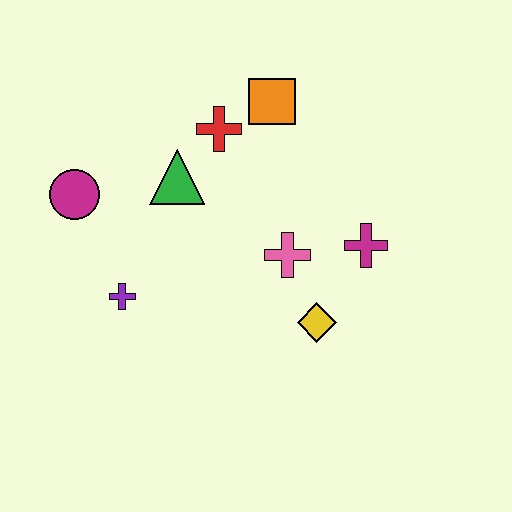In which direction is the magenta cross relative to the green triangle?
The magenta cross is to the right of the green triangle.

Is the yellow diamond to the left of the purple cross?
No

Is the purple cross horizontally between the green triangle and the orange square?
No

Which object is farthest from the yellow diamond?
The magenta circle is farthest from the yellow diamond.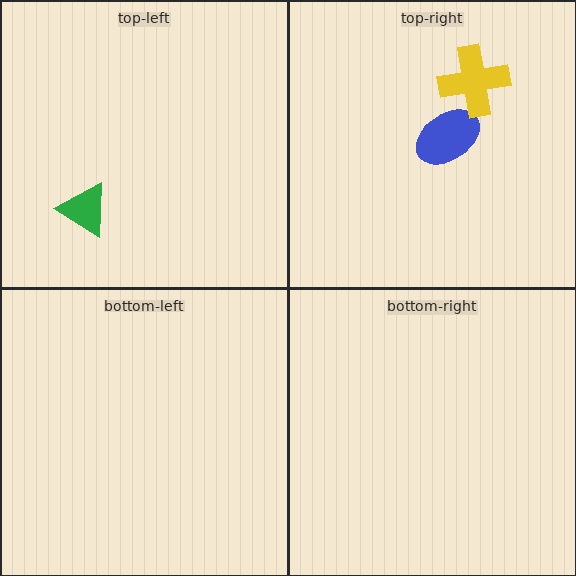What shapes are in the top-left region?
The green triangle.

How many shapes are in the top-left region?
1.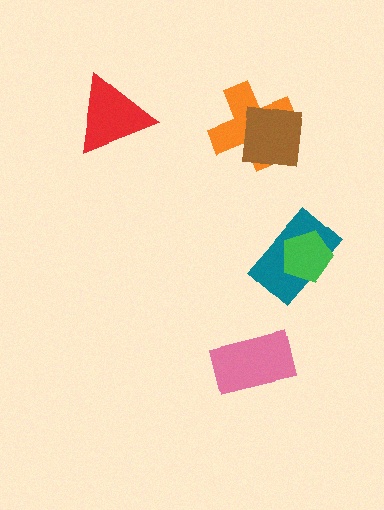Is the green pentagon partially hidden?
No, no other shape covers it.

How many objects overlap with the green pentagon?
1 object overlaps with the green pentagon.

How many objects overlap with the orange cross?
1 object overlaps with the orange cross.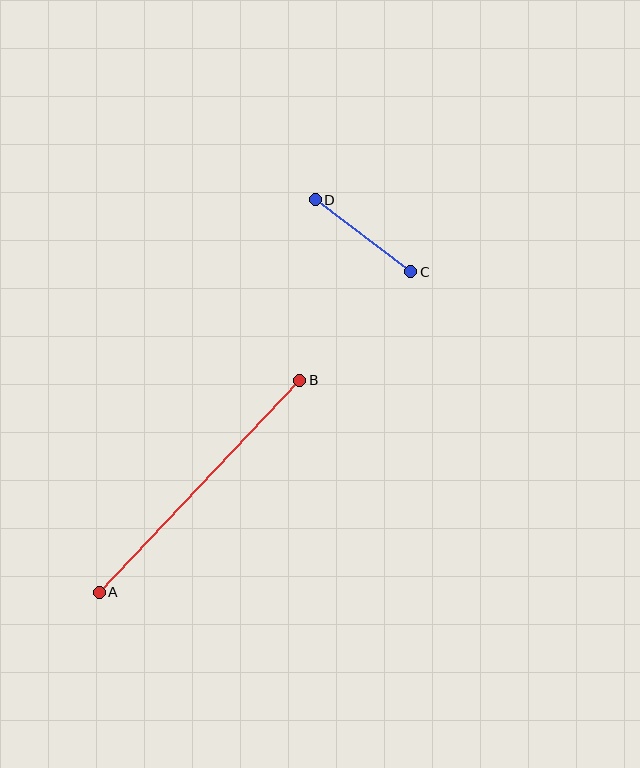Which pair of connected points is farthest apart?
Points A and B are farthest apart.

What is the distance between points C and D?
The distance is approximately 119 pixels.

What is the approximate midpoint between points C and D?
The midpoint is at approximately (363, 236) pixels.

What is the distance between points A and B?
The distance is approximately 292 pixels.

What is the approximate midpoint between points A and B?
The midpoint is at approximately (199, 486) pixels.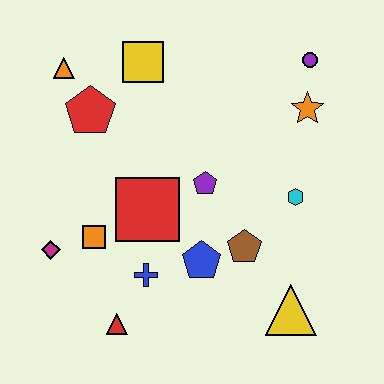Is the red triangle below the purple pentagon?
Yes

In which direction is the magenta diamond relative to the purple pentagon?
The magenta diamond is to the left of the purple pentagon.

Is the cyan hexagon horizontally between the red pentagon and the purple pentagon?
No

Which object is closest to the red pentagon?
The orange triangle is closest to the red pentagon.